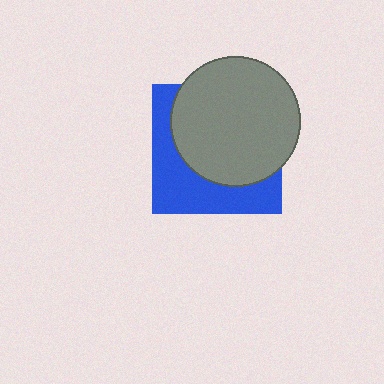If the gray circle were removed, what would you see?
You would see the complete blue square.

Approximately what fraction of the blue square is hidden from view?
Roughly 60% of the blue square is hidden behind the gray circle.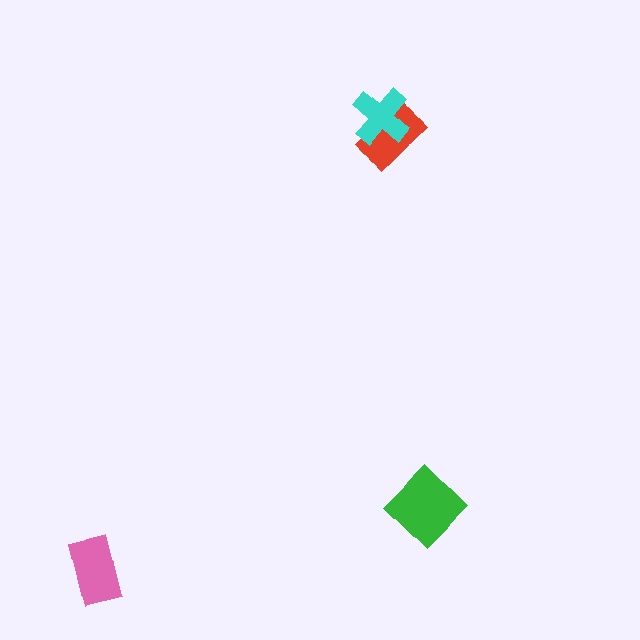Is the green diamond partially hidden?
No, no other shape covers it.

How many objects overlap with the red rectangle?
1 object overlaps with the red rectangle.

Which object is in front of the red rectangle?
The cyan cross is in front of the red rectangle.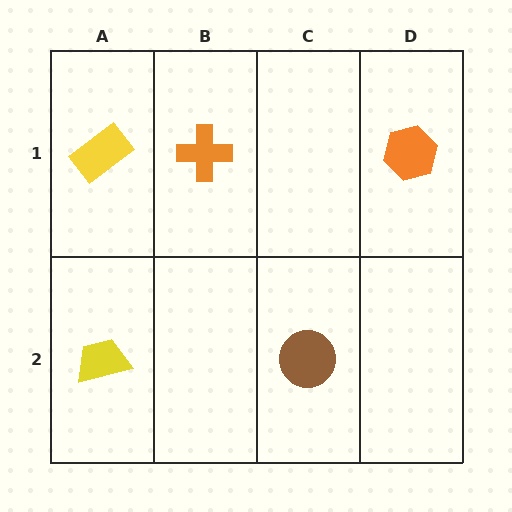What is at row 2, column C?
A brown circle.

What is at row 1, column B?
An orange cross.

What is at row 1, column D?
An orange hexagon.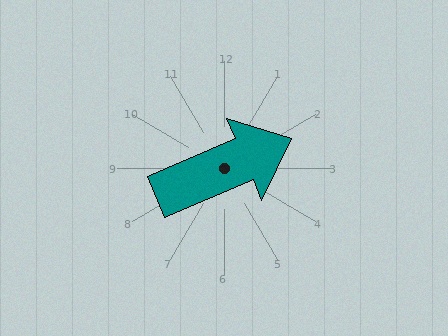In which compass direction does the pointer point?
Northeast.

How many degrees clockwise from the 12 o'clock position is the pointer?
Approximately 67 degrees.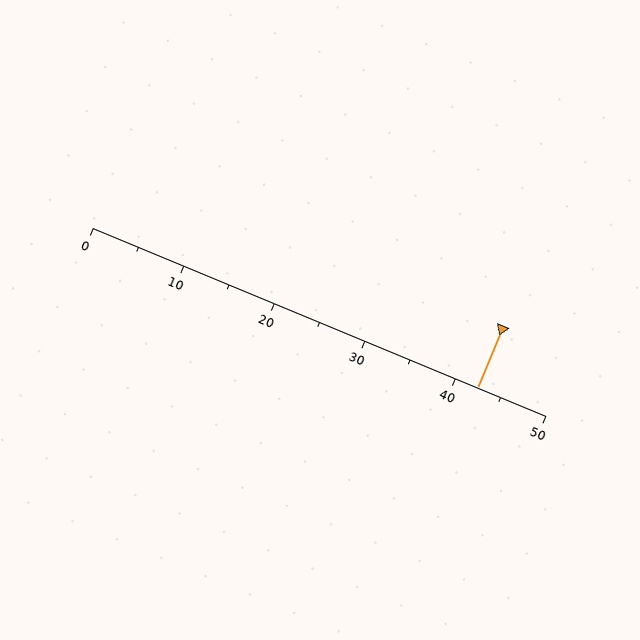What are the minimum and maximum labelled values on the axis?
The axis runs from 0 to 50.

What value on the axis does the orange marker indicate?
The marker indicates approximately 42.5.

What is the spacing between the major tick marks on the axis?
The major ticks are spaced 10 apart.